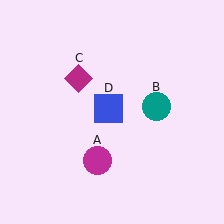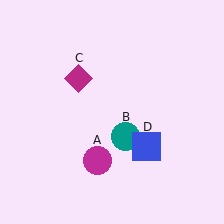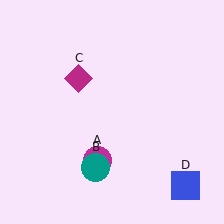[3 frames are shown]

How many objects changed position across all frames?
2 objects changed position: teal circle (object B), blue square (object D).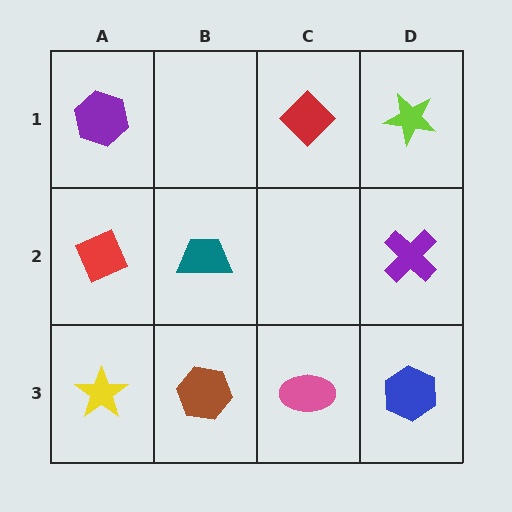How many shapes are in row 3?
4 shapes.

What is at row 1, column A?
A purple hexagon.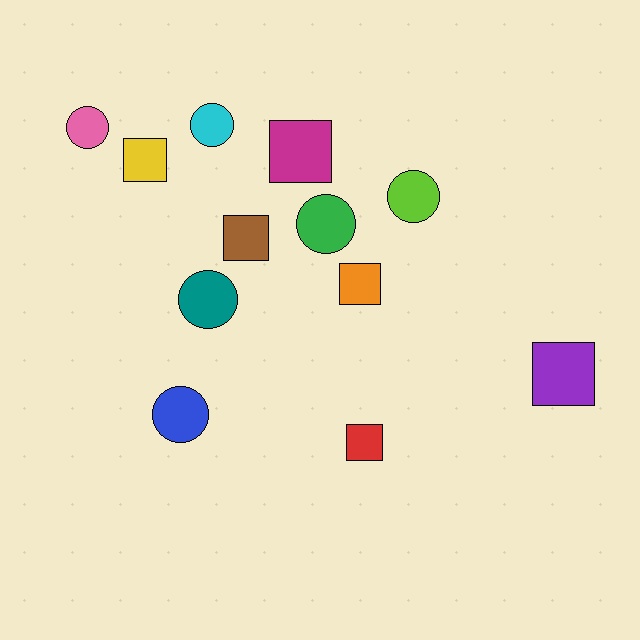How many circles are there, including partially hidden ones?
There are 6 circles.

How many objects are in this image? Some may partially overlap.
There are 12 objects.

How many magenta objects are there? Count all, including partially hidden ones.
There is 1 magenta object.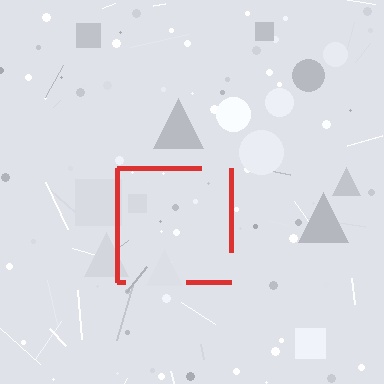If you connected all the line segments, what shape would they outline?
They would outline a square.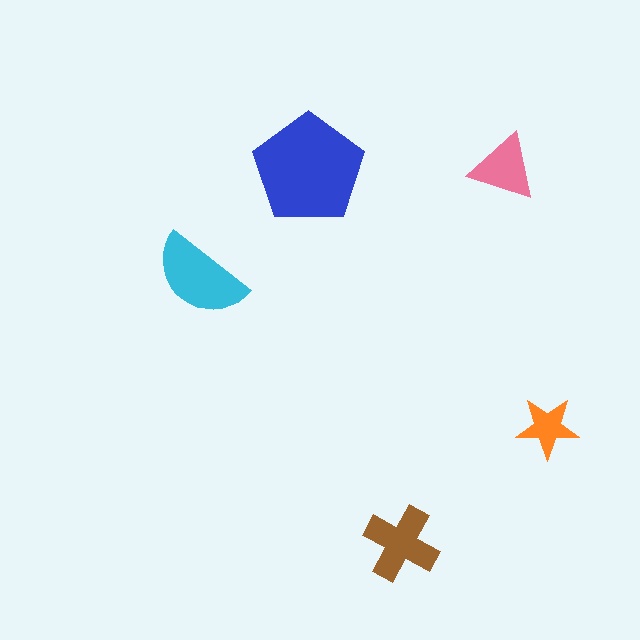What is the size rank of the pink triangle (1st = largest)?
4th.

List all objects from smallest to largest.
The orange star, the pink triangle, the brown cross, the cyan semicircle, the blue pentagon.